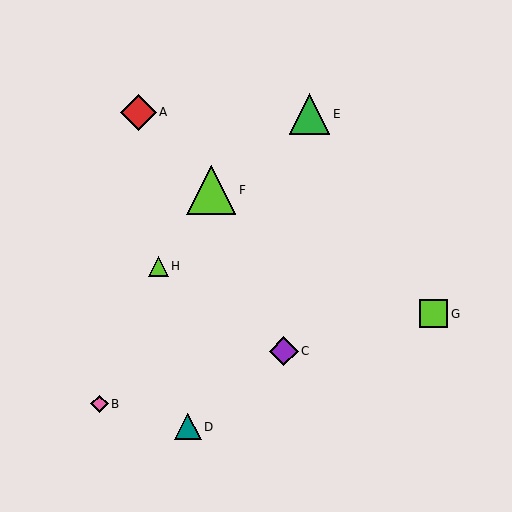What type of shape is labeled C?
Shape C is a purple diamond.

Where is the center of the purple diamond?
The center of the purple diamond is at (284, 351).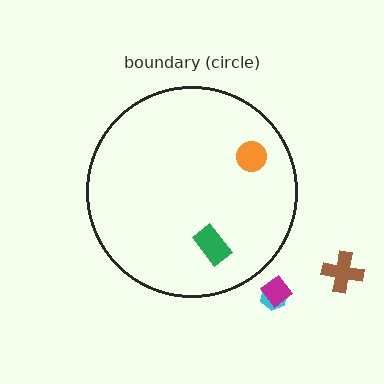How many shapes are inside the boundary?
2 inside, 3 outside.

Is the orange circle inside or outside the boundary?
Inside.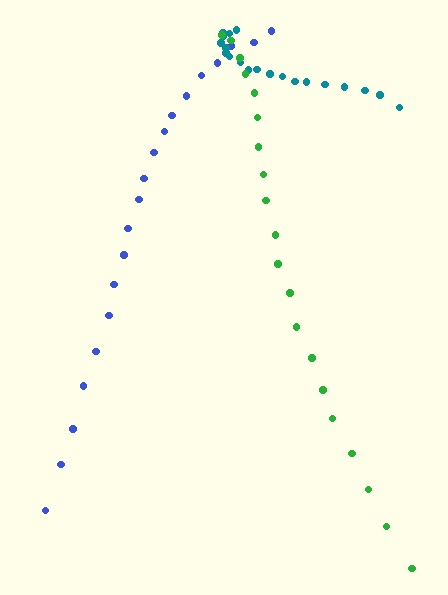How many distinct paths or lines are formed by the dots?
There are 3 distinct paths.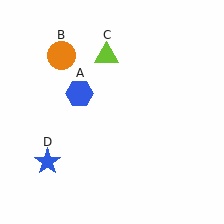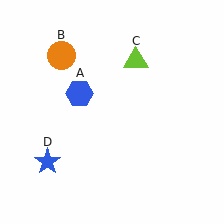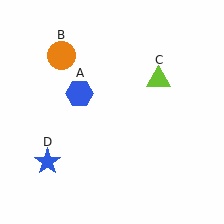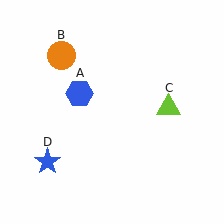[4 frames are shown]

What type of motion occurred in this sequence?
The lime triangle (object C) rotated clockwise around the center of the scene.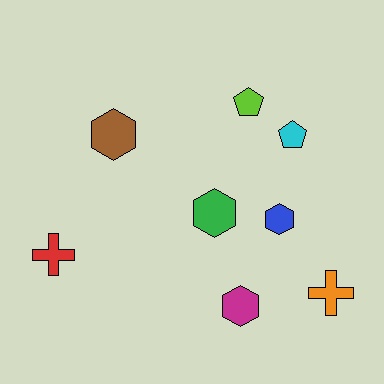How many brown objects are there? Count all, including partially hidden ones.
There is 1 brown object.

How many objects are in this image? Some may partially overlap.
There are 8 objects.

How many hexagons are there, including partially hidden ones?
There are 4 hexagons.